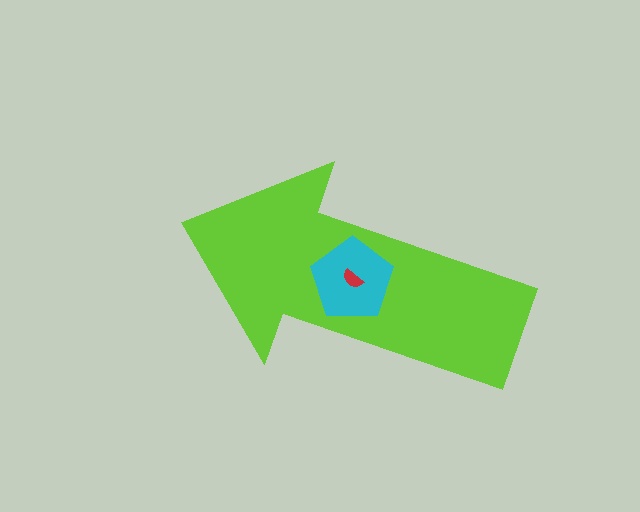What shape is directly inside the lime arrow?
The cyan pentagon.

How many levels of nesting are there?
3.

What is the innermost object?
The red semicircle.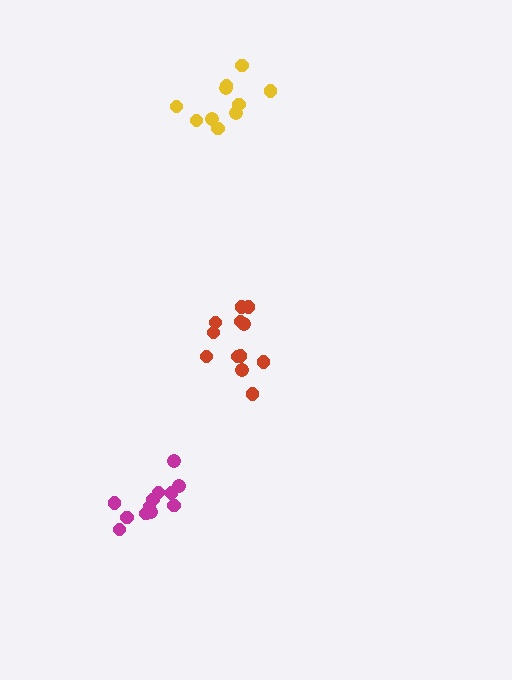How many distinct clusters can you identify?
There are 3 distinct clusters.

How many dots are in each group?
Group 1: 12 dots, Group 2: 12 dots, Group 3: 10 dots (34 total).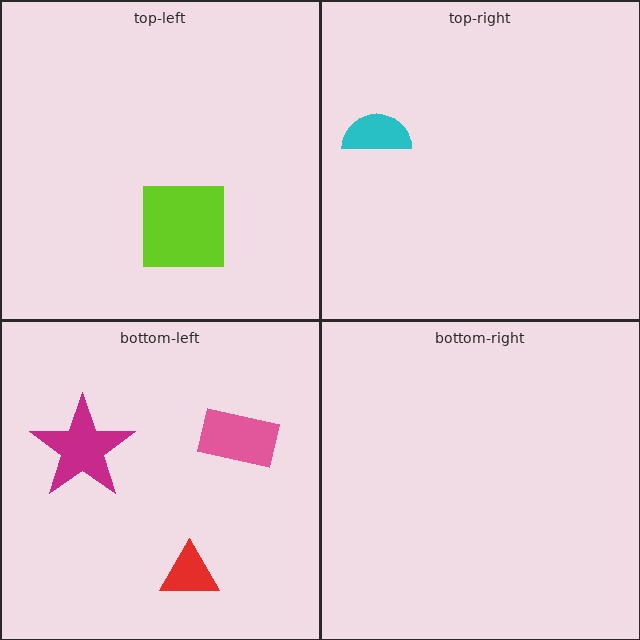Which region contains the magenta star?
The bottom-left region.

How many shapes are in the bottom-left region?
3.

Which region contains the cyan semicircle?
The top-right region.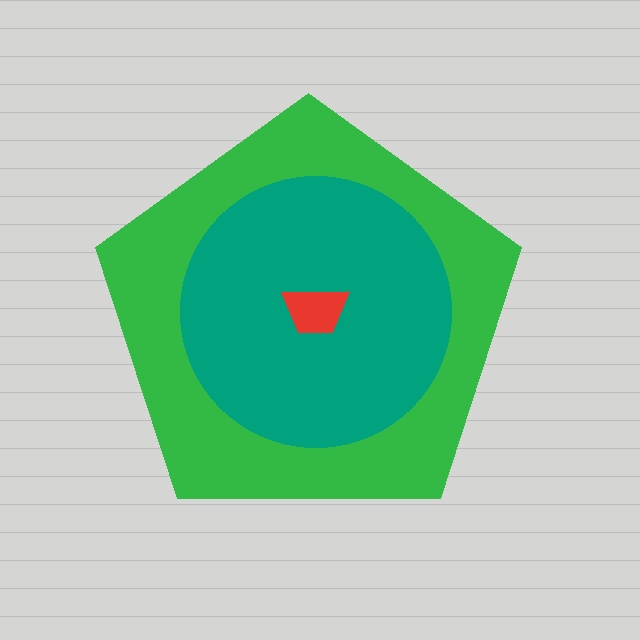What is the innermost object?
The red trapezoid.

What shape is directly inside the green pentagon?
The teal circle.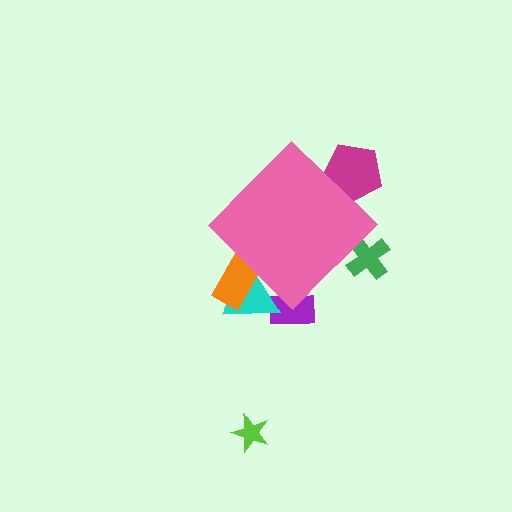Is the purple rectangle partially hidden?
Yes, the purple rectangle is partially hidden behind the pink diamond.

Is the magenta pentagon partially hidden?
Yes, the magenta pentagon is partially hidden behind the pink diamond.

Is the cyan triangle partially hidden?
Yes, the cyan triangle is partially hidden behind the pink diamond.